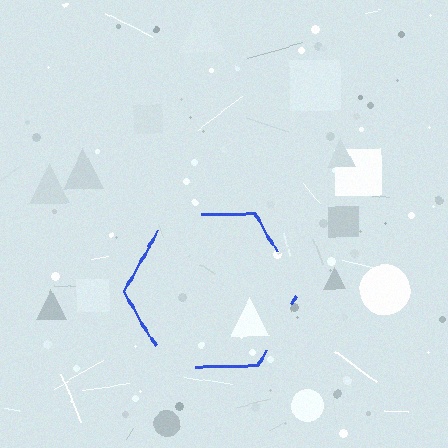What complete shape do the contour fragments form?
The contour fragments form a hexagon.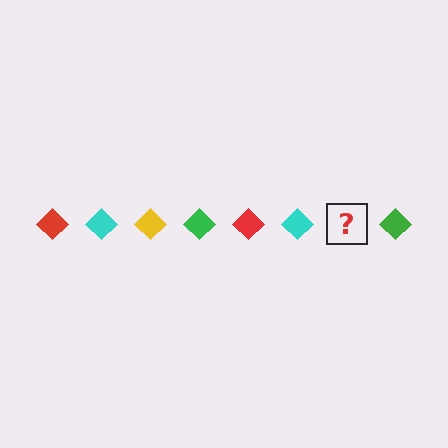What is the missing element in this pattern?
The missing element is a yellow diamond.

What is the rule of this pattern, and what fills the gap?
The rule is that the pattern cycles through red, cyan, yellow, green diamonds. The gap should be filled with a yellow diamond.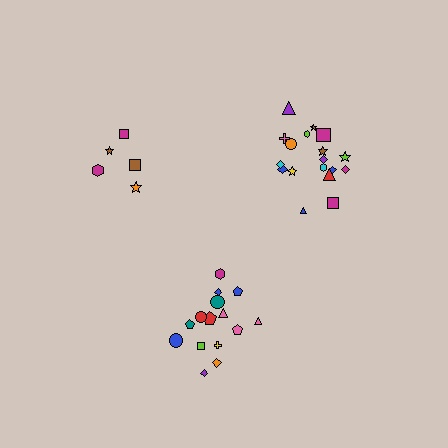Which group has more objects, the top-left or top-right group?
The top-right group.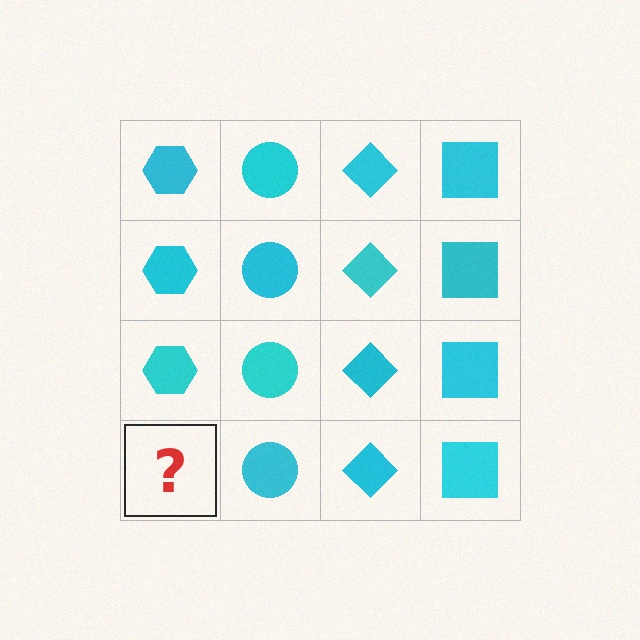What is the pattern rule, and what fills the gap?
The rule is that each column has a consistent shape. The gap should be filled with a cyan hexagon.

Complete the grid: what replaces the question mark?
The question mark should be replaced with a cyan hexagon.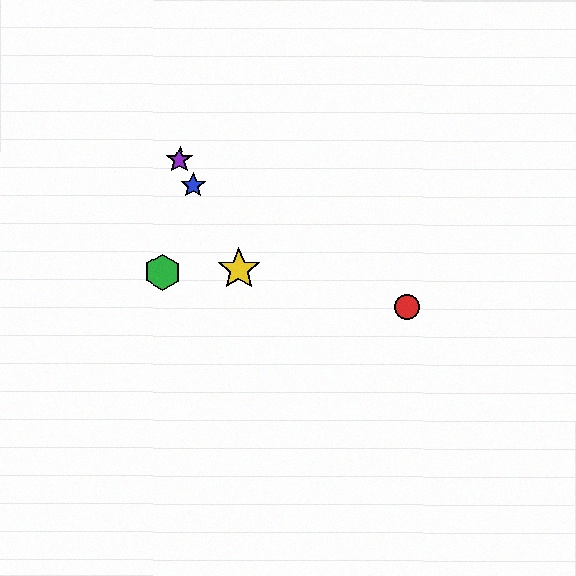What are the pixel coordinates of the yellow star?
The yellow star is at (239, 269).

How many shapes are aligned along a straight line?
3 shapes (the blue star, the yellow star, the purple star) are aligned along a straight line.